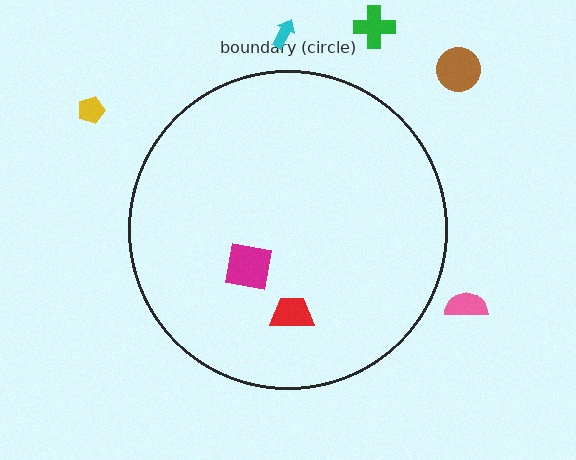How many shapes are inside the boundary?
2 inside, 5 outside.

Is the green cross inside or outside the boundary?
Outside.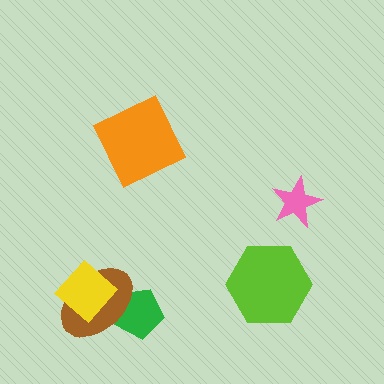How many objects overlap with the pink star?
0 objects overlap with the pink star.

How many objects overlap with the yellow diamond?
1 object overlaps with the yellow diamond.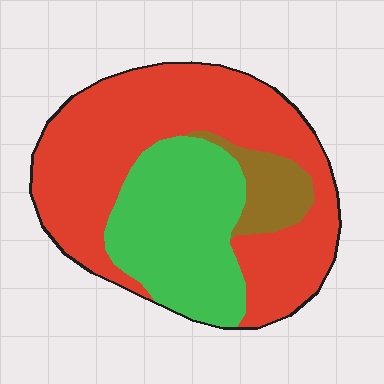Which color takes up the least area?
Brown, at roughly 10%.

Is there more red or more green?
Red.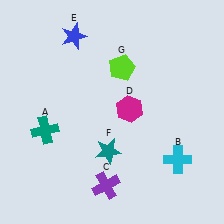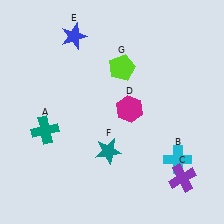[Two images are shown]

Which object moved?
The purple cross (C) moved right.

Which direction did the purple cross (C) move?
The purple cross (C) moved right.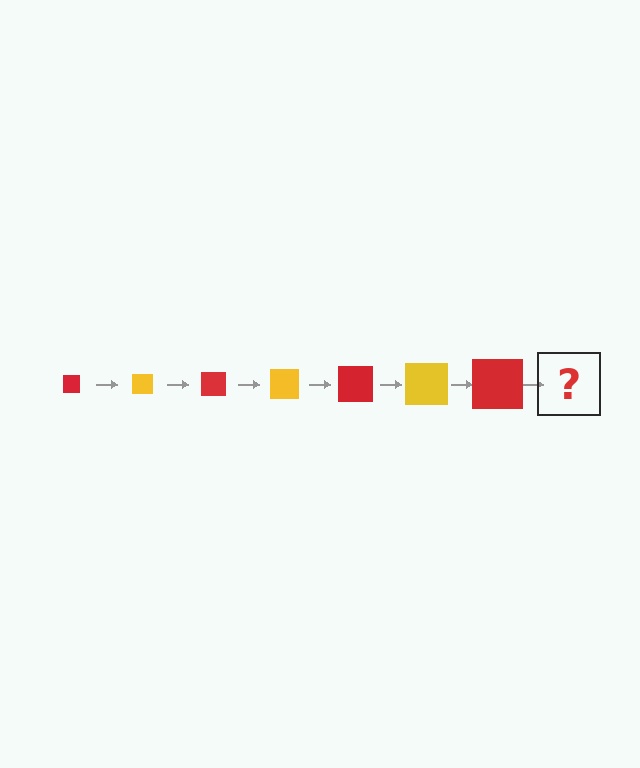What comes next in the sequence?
The next element should be a yellow square, larger than the previous one.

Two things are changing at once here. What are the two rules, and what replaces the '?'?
The two rules are that the square grows larger each step and the color cycles through red and yellow. The '?' should be a yellow square, larger than the previous one.